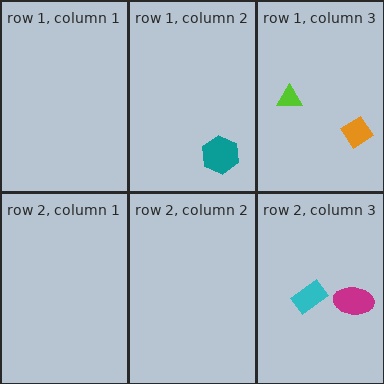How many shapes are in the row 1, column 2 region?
1.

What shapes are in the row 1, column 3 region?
The lime triangle, the orange diamond.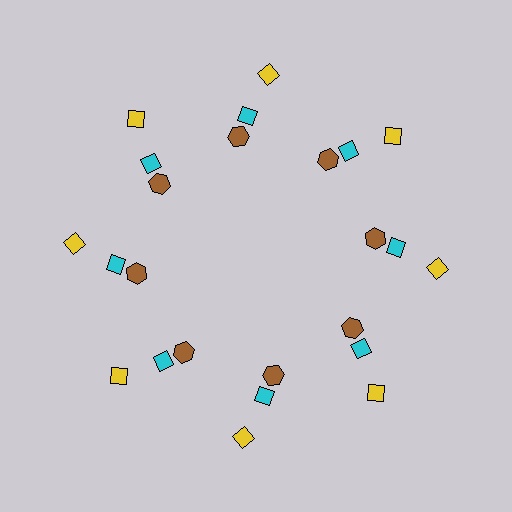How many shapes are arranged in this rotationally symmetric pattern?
There are 24 shapes, arranged in 8 groups of 3.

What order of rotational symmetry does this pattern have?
This pattern has 8-fold rotational symmetry.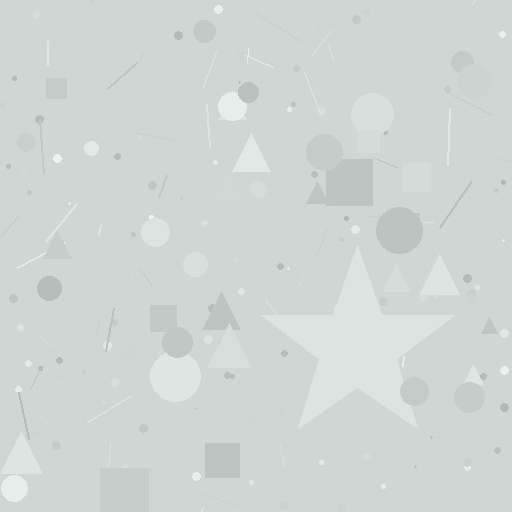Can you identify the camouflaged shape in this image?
The camouflaged shape is a star.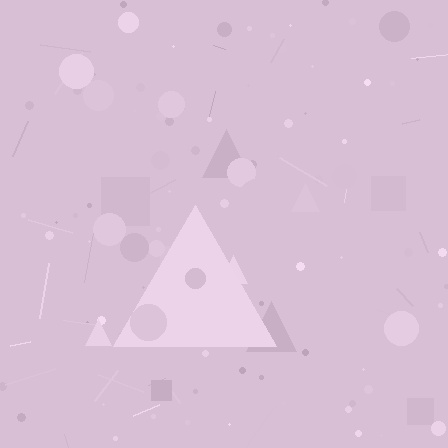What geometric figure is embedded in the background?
A triangle is embedded in the background.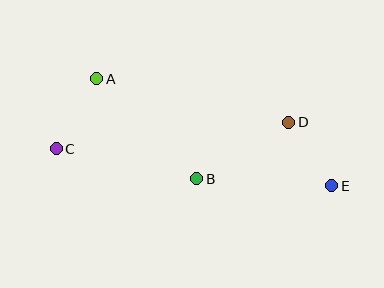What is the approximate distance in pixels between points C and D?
The distance between C and D is approximately 234 pixels.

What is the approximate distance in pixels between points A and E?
The distance between A and E is approximately 258 pixels.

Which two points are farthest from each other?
Points C and E are farthest from each other.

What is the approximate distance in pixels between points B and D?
The distance between B and D is approximately 108 pixels.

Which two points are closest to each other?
Points D and E are closest to each other.